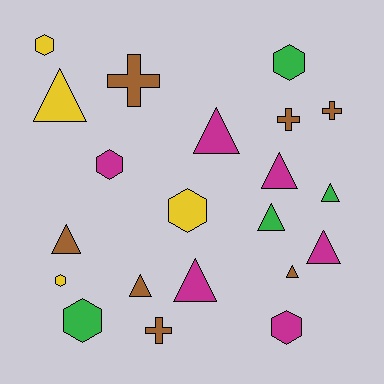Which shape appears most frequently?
Triangle, with 10 objects.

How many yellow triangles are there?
There is 1 yellow triangle.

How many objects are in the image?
There are 21 objects.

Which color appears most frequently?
Brown, with 7 objects.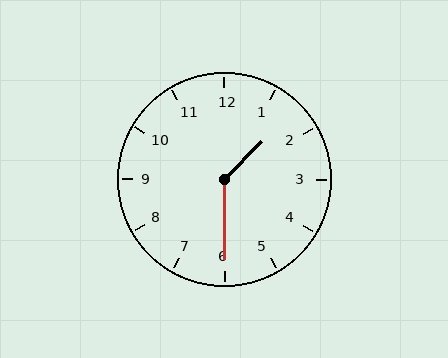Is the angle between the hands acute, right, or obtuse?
It is obtuse.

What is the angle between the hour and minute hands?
Approximately 135 degrees.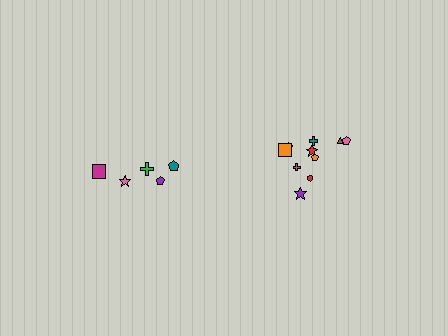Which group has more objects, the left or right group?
The right group.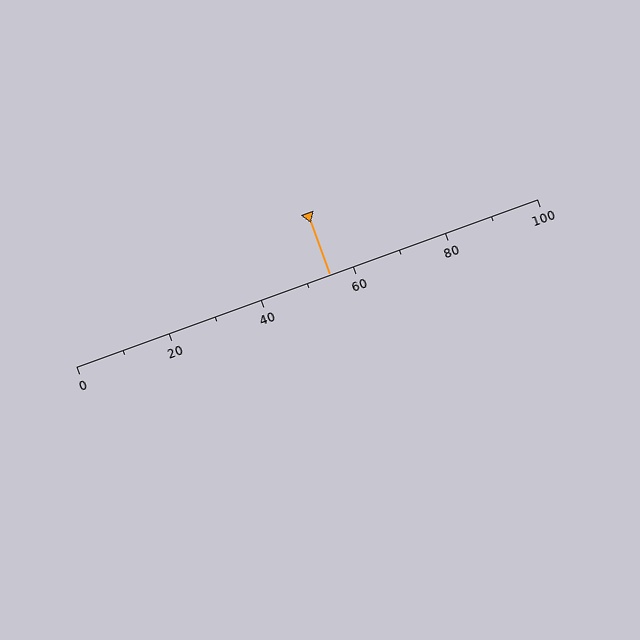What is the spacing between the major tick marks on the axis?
The major ticks are spaced 20 apart.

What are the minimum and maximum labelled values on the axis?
The axis runs from 0 to 100.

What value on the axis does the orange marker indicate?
The marker indicates approximately 55.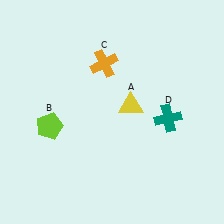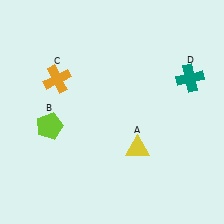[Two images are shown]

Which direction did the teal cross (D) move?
The teal cross (D) moved up.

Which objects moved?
The objects that moved are: the yellow triangle (A), the orange cross (C), the teal cross (D).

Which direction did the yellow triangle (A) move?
The yellow triangle (A) moved down.